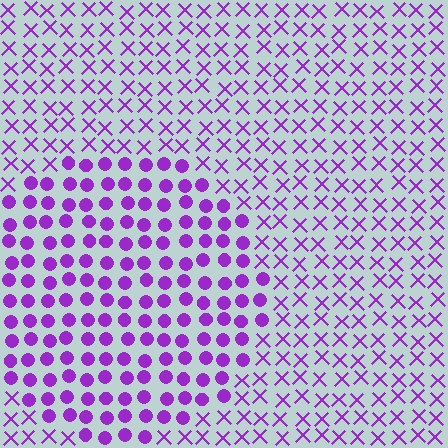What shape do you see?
I see a circle.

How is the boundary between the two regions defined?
The boundary is defined by a change in element shape: circles inside vs. X marks outside. All elements share the same color and spacing.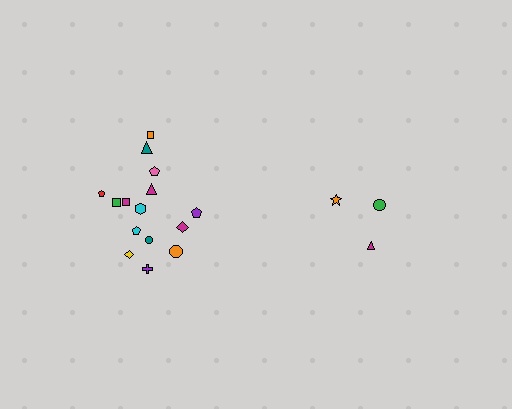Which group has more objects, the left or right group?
The left group.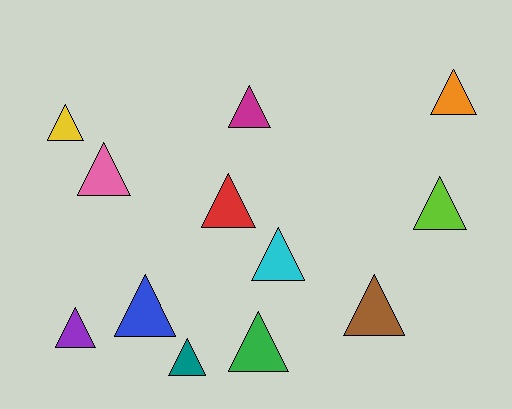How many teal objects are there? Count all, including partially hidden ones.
There is 1 teal object.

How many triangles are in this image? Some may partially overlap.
There are 12 triangles.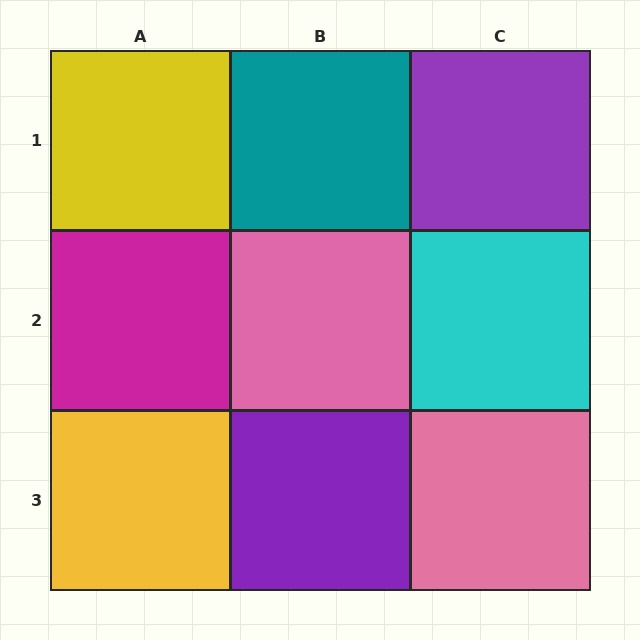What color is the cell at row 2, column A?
Magenta.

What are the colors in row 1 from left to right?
Yellow, teal, purple.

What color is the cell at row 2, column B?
Pink.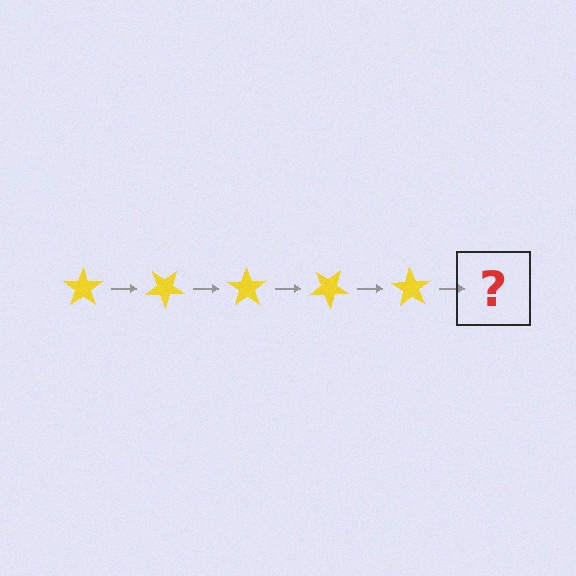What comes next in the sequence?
The next element should be a yellow star rotated 175 degrees.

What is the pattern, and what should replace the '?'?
The pattern is that the star rotates 35 degrees each step. The '?' should be a yellow star rotated 175 degrees.